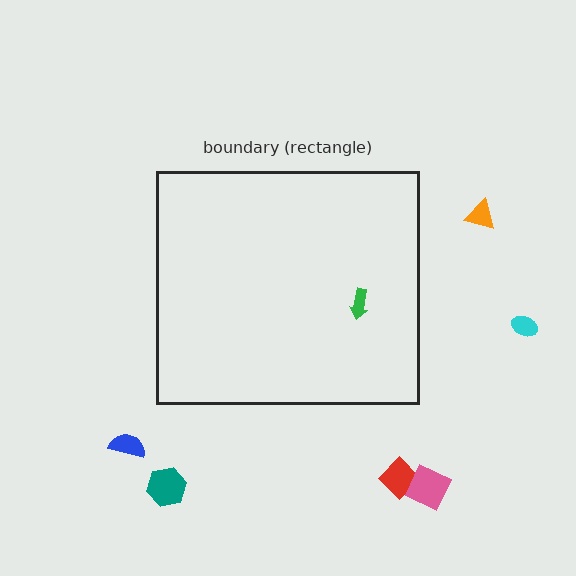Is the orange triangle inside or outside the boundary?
Outside.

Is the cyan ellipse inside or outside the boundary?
Outside.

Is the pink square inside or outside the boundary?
Outside.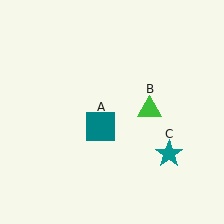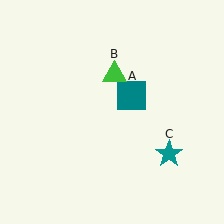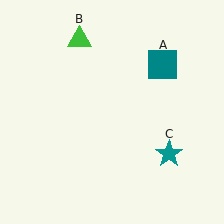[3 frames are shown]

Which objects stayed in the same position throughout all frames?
Teal star (object C) remained stationary.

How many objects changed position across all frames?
2 objects changed position: teal square (object A), green triangle (object B).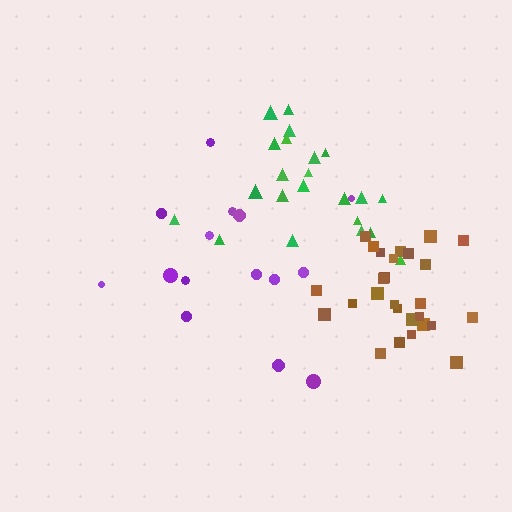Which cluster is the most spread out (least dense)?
Purple.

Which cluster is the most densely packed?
Brown.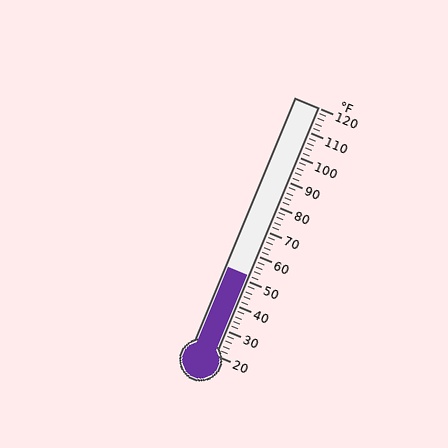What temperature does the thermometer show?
The thermometer shows approximately 52°F.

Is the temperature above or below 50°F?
The temperature is above 50°F.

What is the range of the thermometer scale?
The thermometer scale ranges from 20°F to 120°F.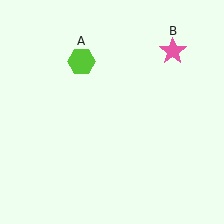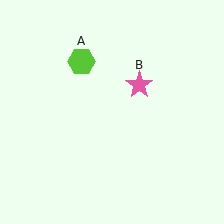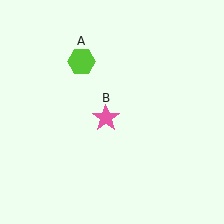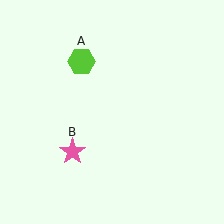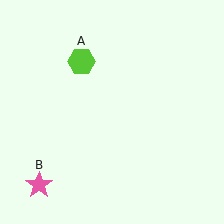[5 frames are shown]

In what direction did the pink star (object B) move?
The pink star (object B) moved down and to the left.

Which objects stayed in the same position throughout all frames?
Lime hexagon (object A) remained stationary.